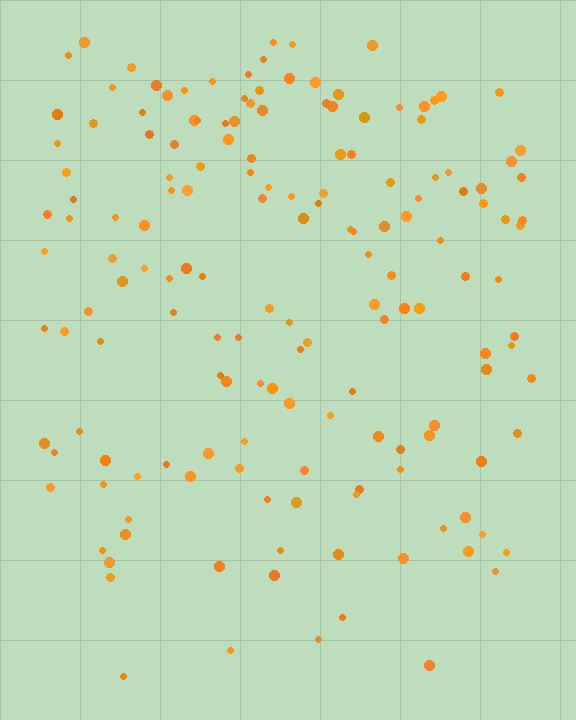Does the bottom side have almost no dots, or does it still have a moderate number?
Still a moderate number, just noticeably fewer than the top.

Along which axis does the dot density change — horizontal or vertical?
Vertical.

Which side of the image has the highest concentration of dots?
The top.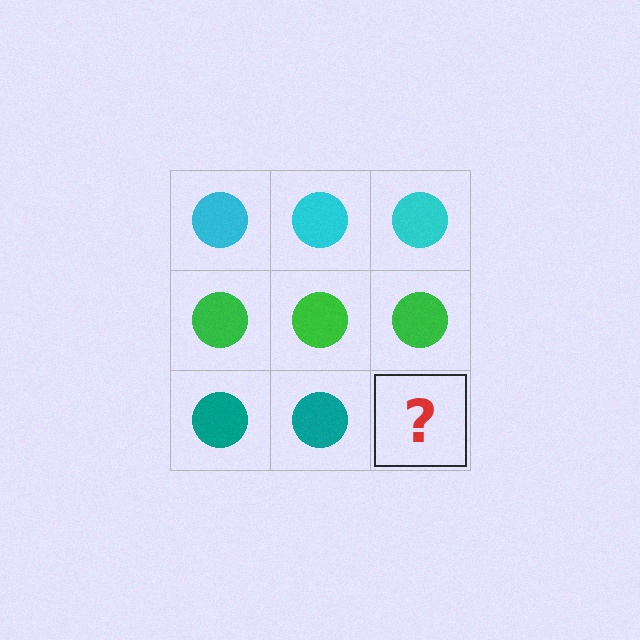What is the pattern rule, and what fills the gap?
The rule is that each row has a consistent color. The gap should be filled with a teal circle.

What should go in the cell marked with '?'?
The missing cell should contain a teal circle.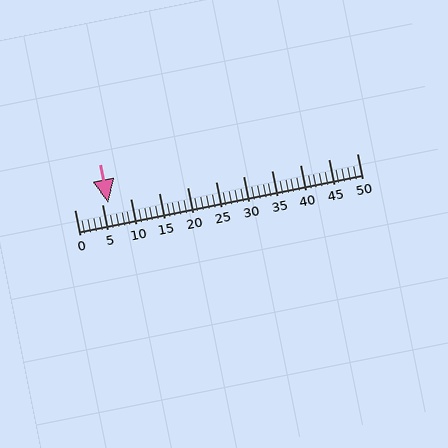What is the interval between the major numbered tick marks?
The major tick marks are spaced 5 units apart.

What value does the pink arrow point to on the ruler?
The pink arrow points to approximately 6.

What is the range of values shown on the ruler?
The ruler shows values from 0 to 50.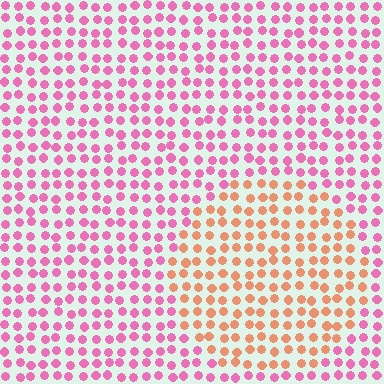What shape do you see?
I see a circle.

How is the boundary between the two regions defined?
The boundary is defined purely by a slight shift in hue (about 52 degrees). Spacing, size, and orientation are identical on both sides.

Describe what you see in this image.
The image is filled with small pink elements in a uniform arrangement. A circle-shaped region is visible where the elements are tinted to a slightly different hue, forming a subtle color boundary.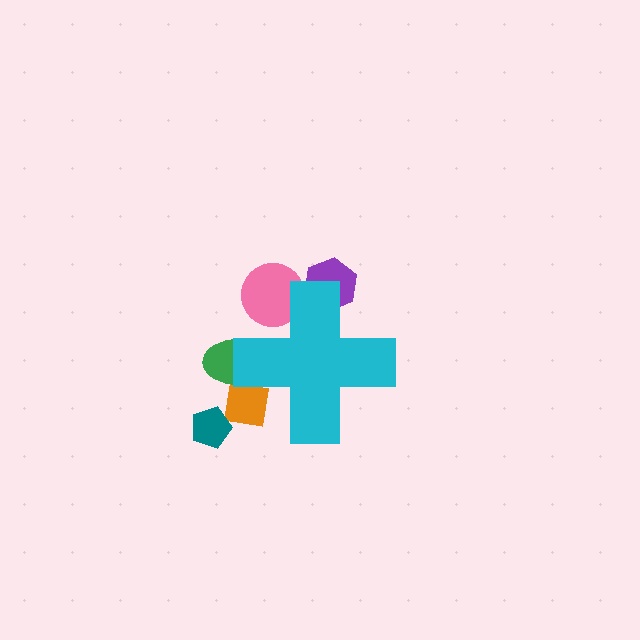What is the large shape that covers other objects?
A cyan cross.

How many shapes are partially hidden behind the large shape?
4 shapes are partially hidden.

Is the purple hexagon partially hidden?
Yes, the purple hexagon is partially hidden behind the cyan cross.